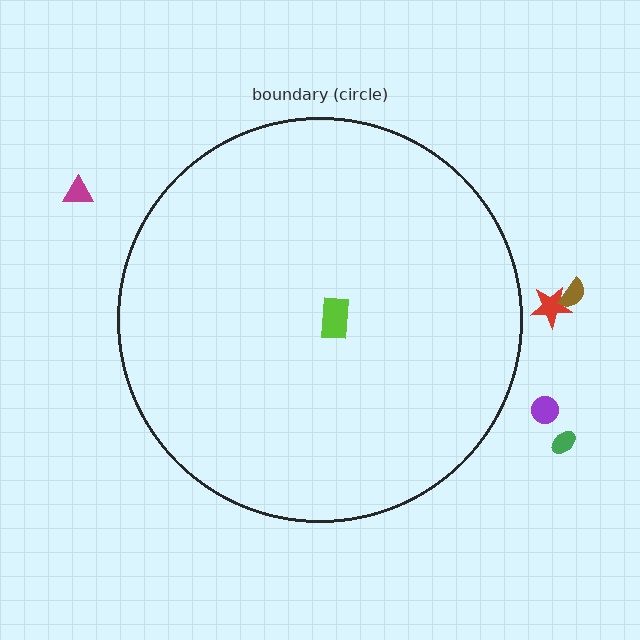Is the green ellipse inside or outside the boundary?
Outside.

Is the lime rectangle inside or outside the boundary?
Inside.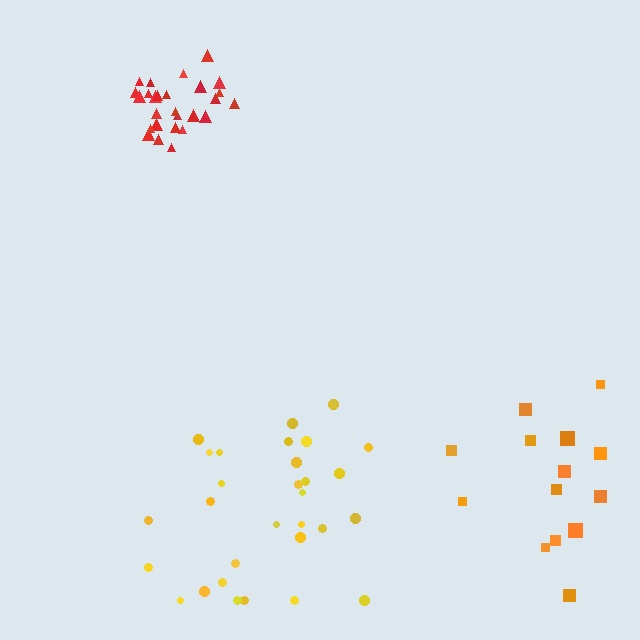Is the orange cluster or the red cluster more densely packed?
Red.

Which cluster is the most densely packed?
Red.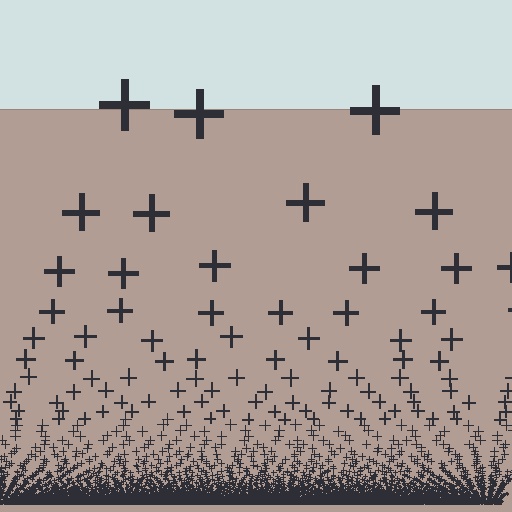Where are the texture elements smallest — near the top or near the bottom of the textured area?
Near the bottom.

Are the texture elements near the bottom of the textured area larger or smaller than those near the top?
Smaller. The gradient is inverted — elements near the bottom are smaller and denser.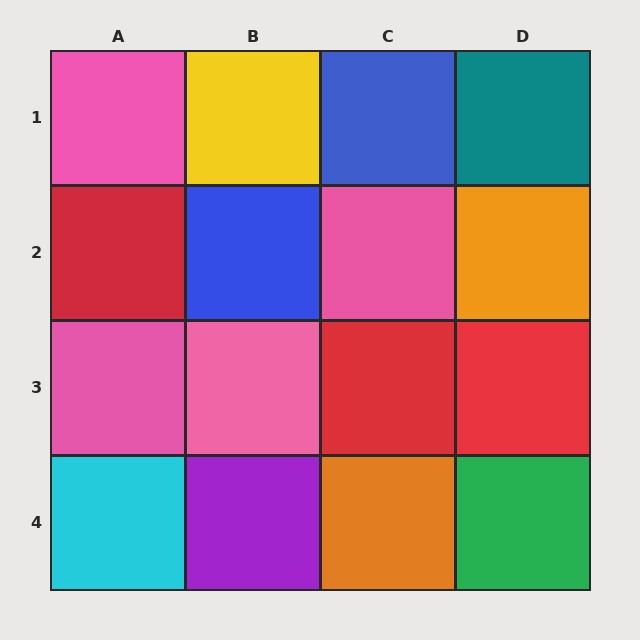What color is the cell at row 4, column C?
Orange.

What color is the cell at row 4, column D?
Green.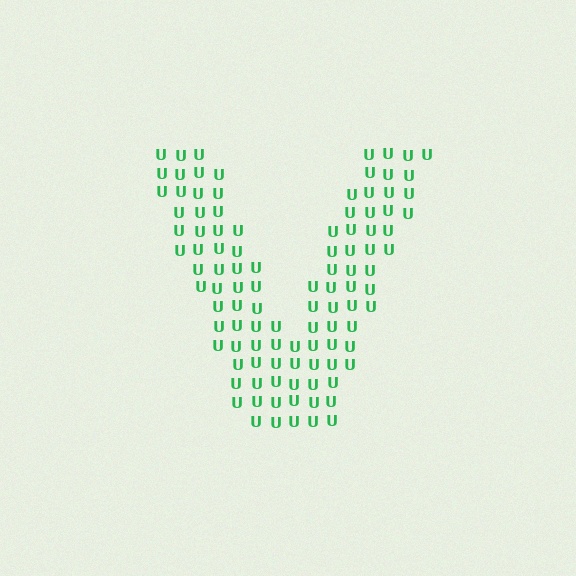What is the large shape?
The large shape is the letter V.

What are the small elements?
The small elements are letter U's.